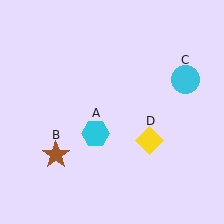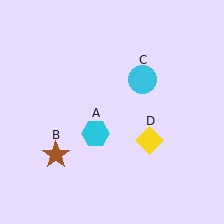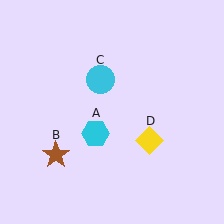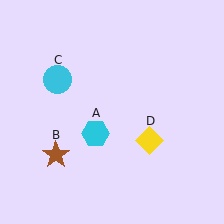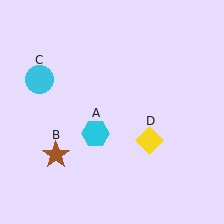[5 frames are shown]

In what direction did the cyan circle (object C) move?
The cyan circle (object C) moved left.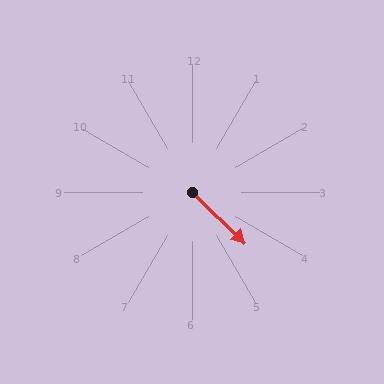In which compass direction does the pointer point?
Southeast.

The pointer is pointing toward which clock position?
Roughly 4 o'clock.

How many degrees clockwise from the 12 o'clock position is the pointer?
Approximately 134 degrees.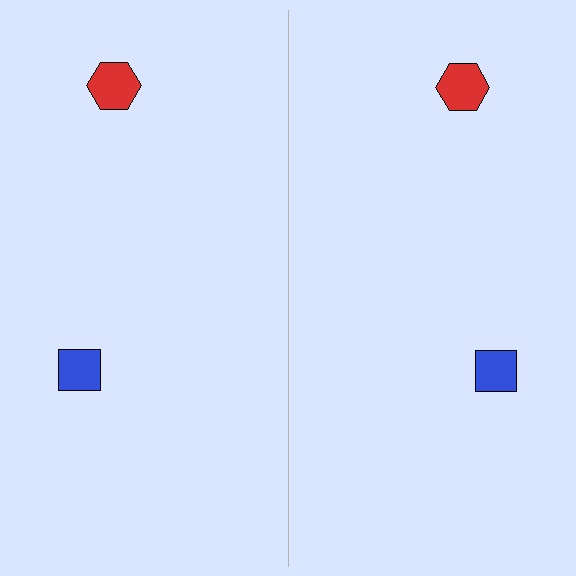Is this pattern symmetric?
Yes, this pattern has bilateral (reflection) symmetry.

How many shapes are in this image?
There are 4 shapes in this image.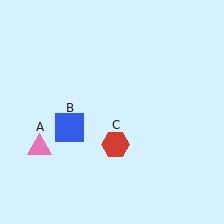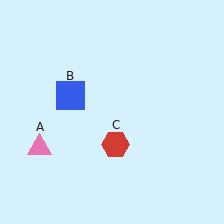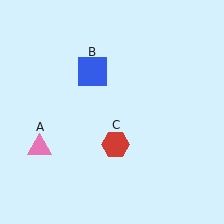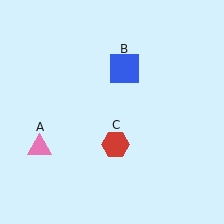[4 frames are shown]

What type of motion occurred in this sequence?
The blue square (object B) rotated clockwise around the center of the scene.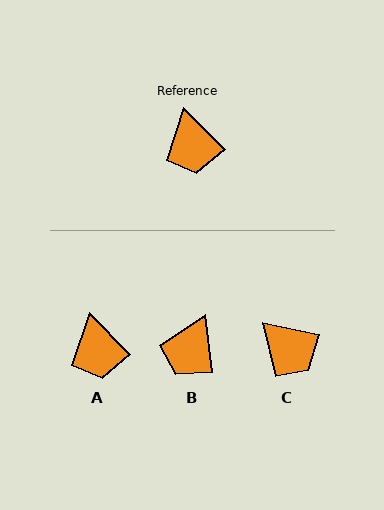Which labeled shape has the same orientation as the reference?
A.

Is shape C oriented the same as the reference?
No, it is off by about 32 degrees.